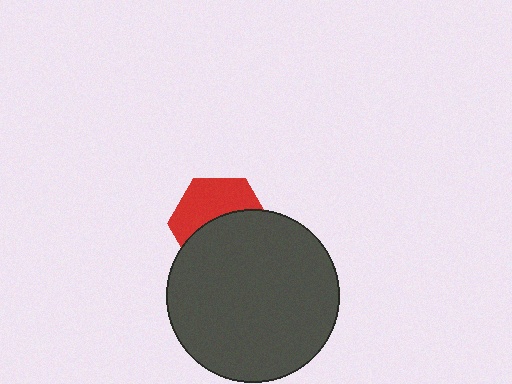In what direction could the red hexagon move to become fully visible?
The red hexagon could move up. That would shift it out from behind the dark gray circle entirely.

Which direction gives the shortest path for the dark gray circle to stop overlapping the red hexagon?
Moving down gives the shortest separation.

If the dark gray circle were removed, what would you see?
You would see the complete red hexagon.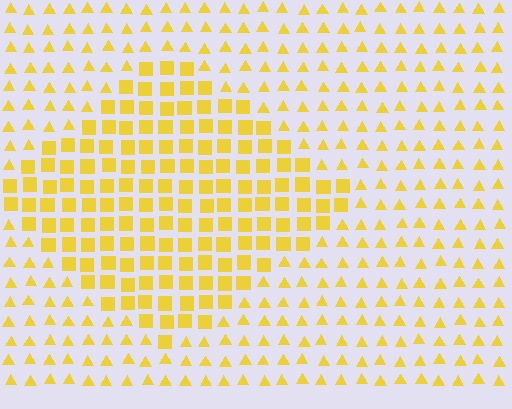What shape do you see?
I see a diamond.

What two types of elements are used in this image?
The image uses squares inside the diamond region and triangles outside it.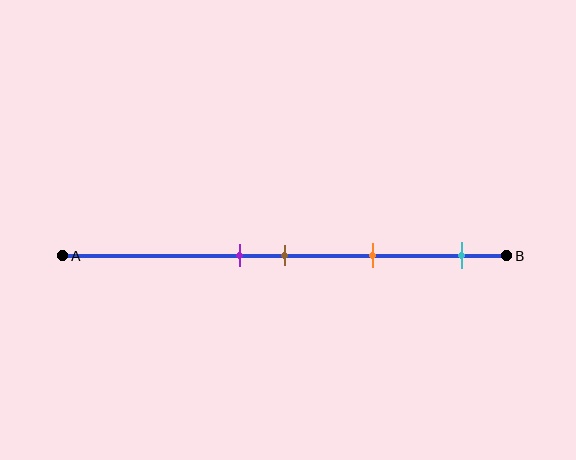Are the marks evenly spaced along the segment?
No, the marks are not evenly spaced.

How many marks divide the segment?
There are 4 marks dividing the segment.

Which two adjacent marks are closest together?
The purple and brown marks are the closest adjacent pair.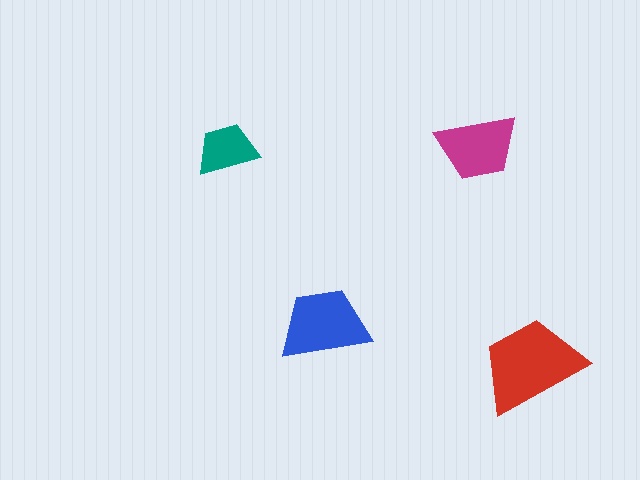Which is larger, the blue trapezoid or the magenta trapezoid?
The blue one.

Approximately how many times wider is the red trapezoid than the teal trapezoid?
About 1.5 times wider.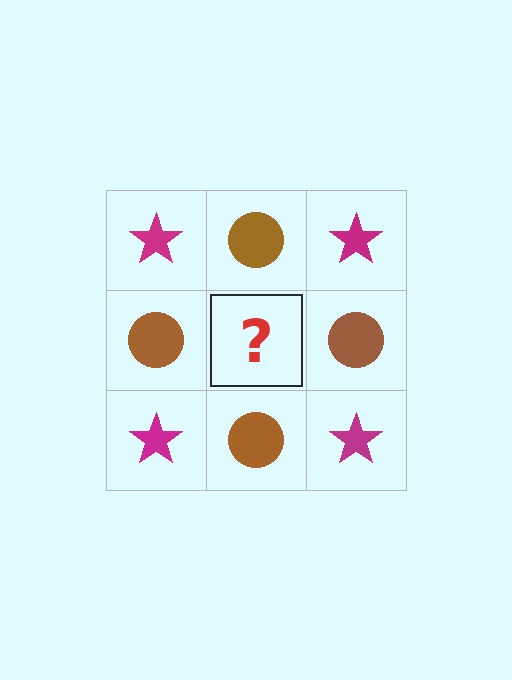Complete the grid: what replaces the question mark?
The question mark should be replaced with a magenta star.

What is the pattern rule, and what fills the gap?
The rule is that it alternates magenta star and brown circle in a checkerboard pattern. The gap should be filled with a magenta star.